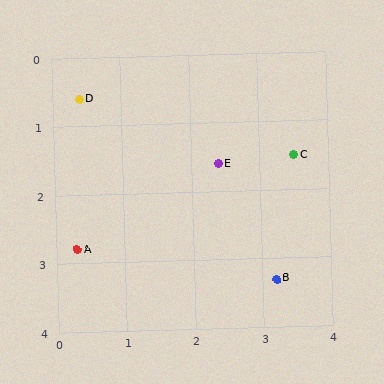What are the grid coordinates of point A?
Point A is at approximately (0.3, 2.8).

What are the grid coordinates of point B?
Point B is at approximately (3.2, 3.3).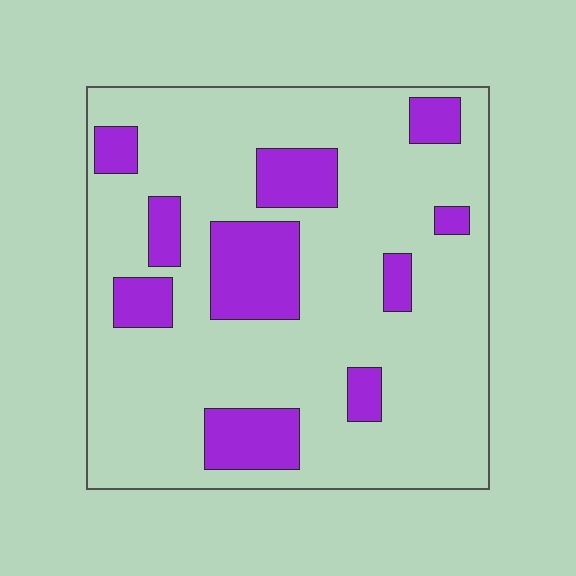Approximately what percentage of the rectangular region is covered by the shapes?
Approximately 20%.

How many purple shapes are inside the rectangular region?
10.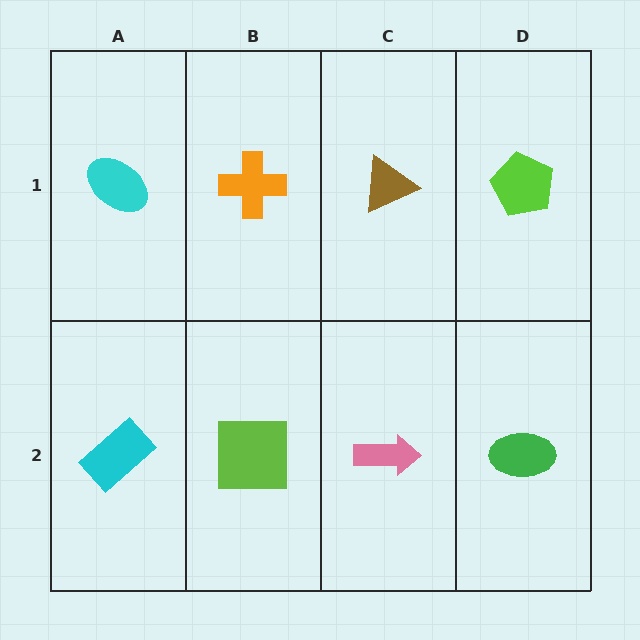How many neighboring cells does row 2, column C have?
3.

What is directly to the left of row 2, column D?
A pink arrow.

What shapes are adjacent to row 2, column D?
A lime pentagon (row 1, column D), a pink arrow (row 2, column C).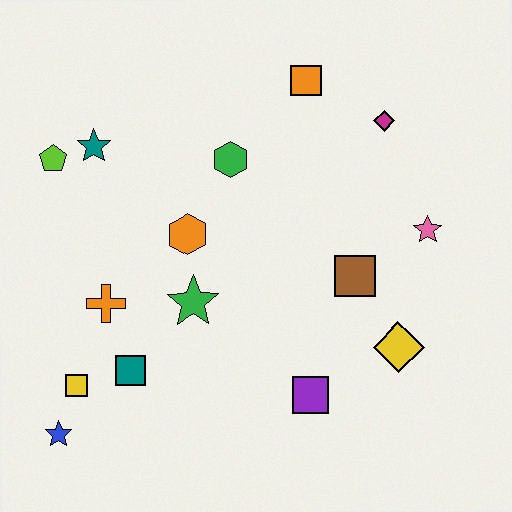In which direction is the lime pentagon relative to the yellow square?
The lime pentagon is above the yellow square.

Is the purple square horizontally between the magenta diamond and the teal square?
Yes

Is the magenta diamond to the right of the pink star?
No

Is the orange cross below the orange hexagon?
Yes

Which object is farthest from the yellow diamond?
The lime pentagon is farthest from the yellow diamond.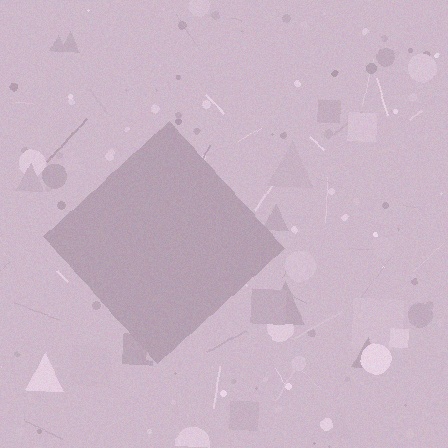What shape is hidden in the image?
A diamond is hidden in the image.